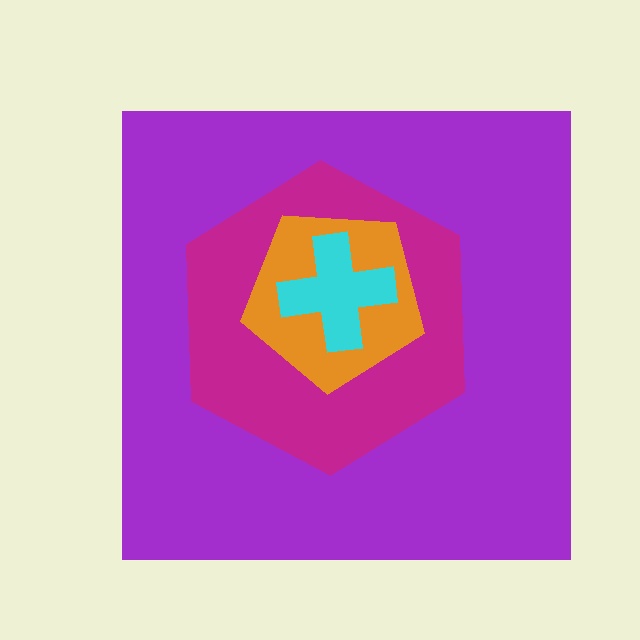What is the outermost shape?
The purple square.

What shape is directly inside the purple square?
The magenta hexagon.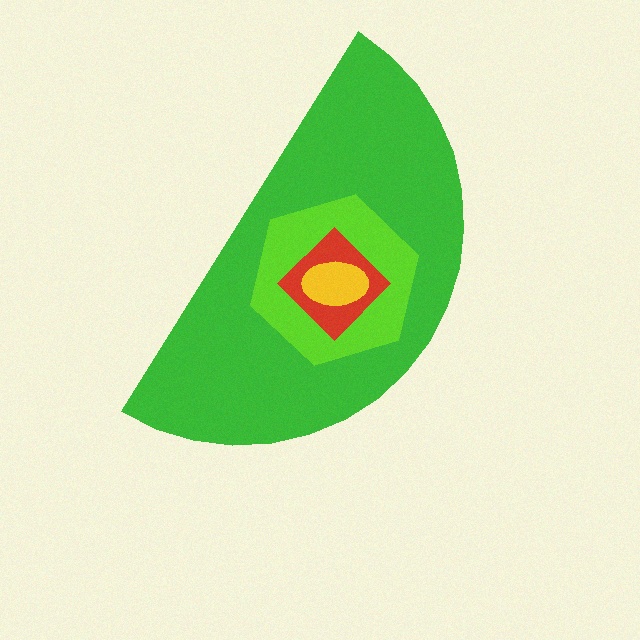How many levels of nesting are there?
4.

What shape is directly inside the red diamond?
The yellow ellipse.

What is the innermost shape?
The yellow ellipse.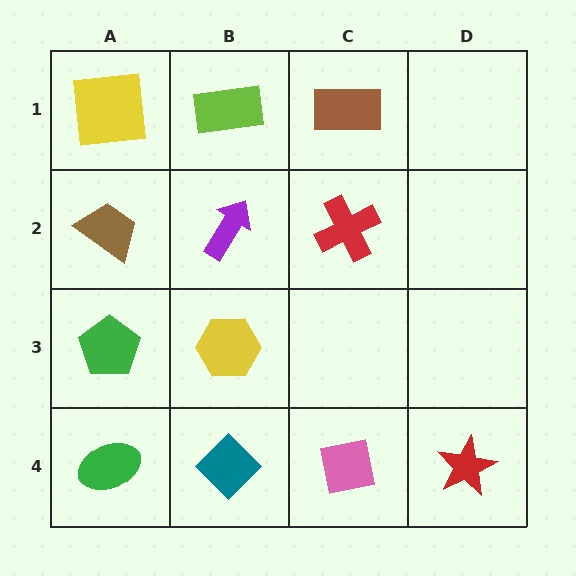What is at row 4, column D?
A red star.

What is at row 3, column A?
A green pentagon.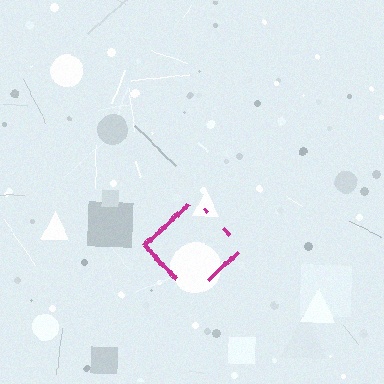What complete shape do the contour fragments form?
The contour fragments form a diamond.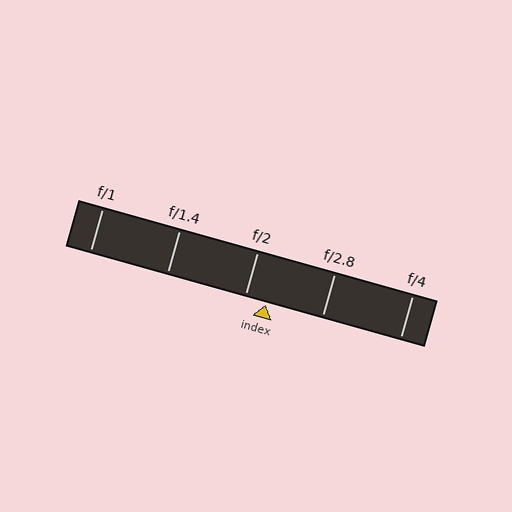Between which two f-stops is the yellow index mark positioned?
The index mark is between f/2 and f/2.8.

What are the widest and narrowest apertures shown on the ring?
The widest aperture shown is f/1 and the narrowest is f/4.